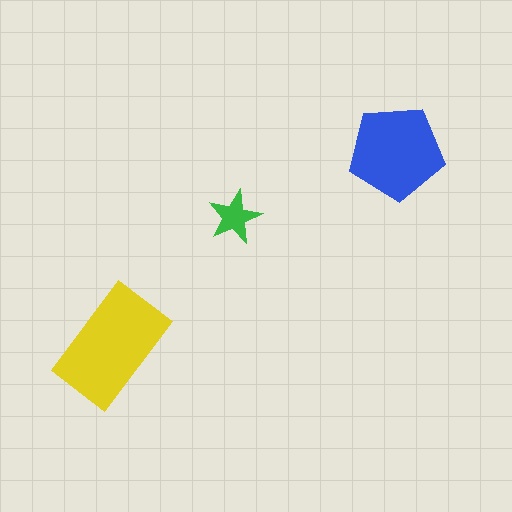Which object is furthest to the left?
The yellow rectangle is leftmost.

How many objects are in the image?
There are 3 objects in the image.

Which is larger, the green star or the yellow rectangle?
The yellow rectangle.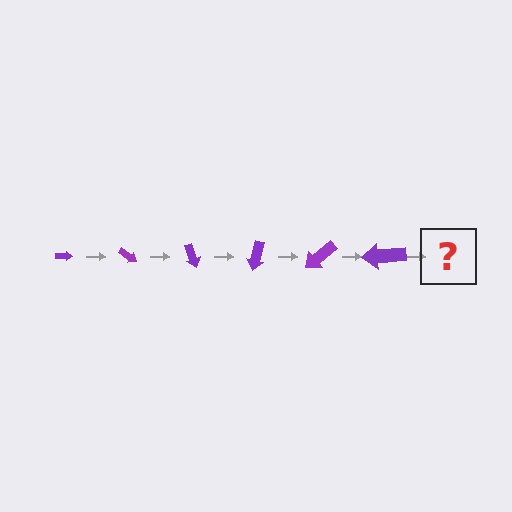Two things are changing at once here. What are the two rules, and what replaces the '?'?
The two rules are that the arrow grows larger each step and it rotates 35 degrees each step. The '?' should be an arrow, larger than the previous one and rotated 210 degrees from the start.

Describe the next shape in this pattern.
It should be an arrow, larger than the previous one and rotated 210 degrees from the start.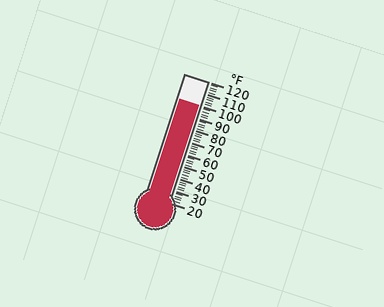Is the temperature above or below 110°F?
The temperature is below 110°F.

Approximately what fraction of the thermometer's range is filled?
The thermometer is filled to approximately 80% of its range.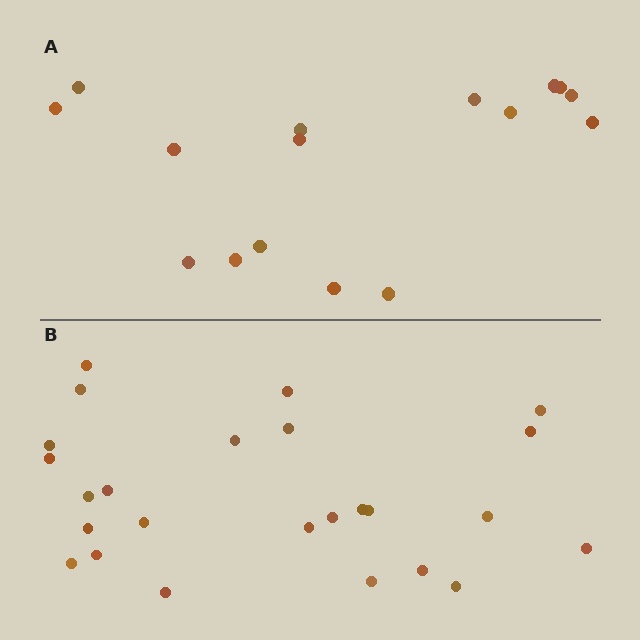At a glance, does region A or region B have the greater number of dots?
Region B (the bottom region) has more dots.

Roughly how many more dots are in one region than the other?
Region B has roughly 8 or so more dots than region A.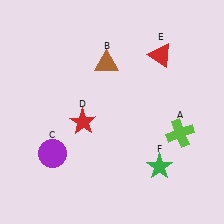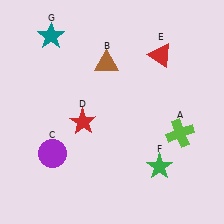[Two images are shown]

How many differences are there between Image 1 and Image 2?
There is 1 difference between the two images.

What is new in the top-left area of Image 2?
A teal star (G) was added in the top-left area of Image 2.